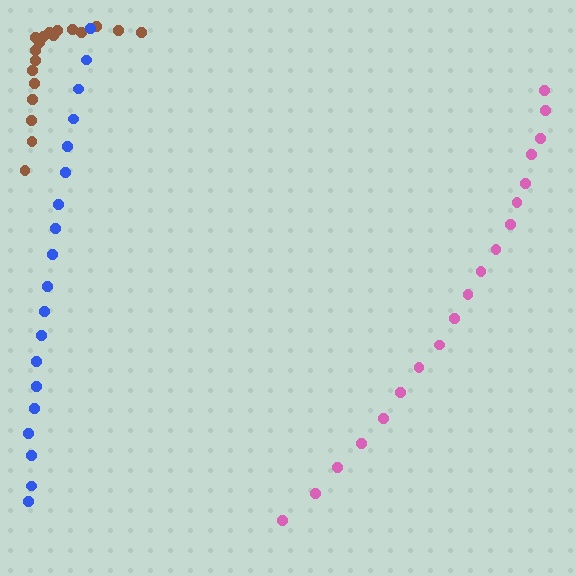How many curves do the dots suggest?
There are 3 distinct paths.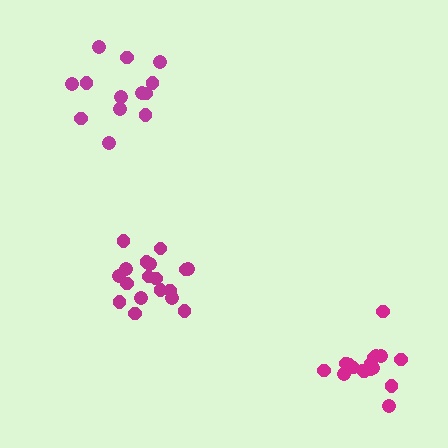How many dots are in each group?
Group 1: 13 dots, Group 2: 18 dots, Group 3: 18 dots (49 total).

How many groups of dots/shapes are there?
There are 3 groups.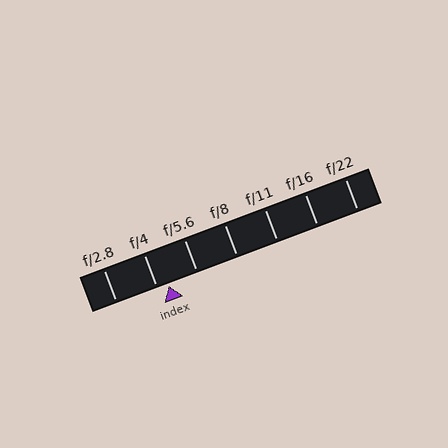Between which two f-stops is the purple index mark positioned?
The index mark is between f/4 and f/5.6.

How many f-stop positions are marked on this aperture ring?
There are 7 f-stop positions marked.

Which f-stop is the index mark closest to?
The index mark is closest to f/4.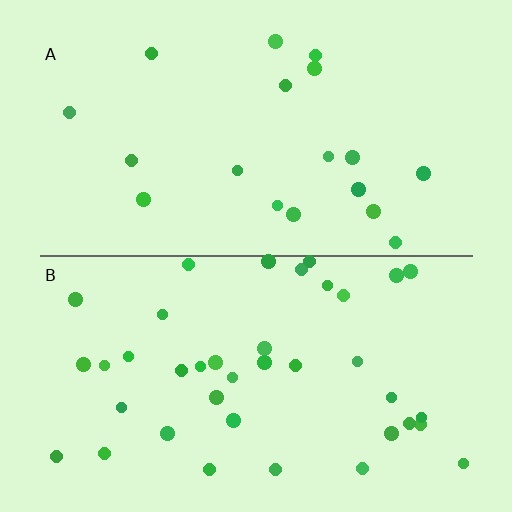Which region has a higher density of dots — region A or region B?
B (the bottom).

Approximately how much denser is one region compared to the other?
Approximately 2.1× — region B over region A.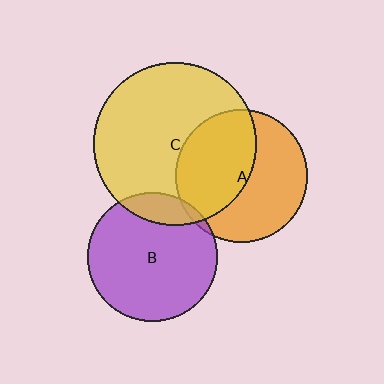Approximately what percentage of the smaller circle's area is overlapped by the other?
Approximately 5%.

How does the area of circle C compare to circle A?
Approximately 1.5 times.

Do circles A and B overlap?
Yes.